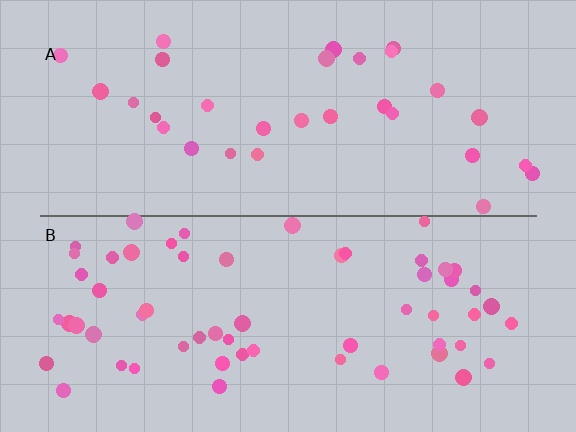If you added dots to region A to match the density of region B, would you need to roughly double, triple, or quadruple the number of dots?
Approximately double.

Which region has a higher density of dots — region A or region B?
B (the bottom).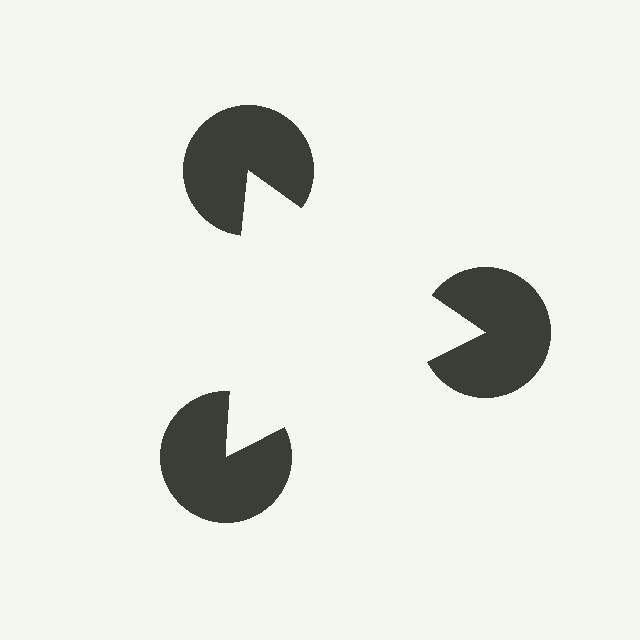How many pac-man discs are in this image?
There are 3 — one at each vertex of the illusory triangle.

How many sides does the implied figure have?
3 sides.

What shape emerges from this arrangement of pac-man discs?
An illusory triangle — its edges are inferred from the aligned wedge cuts in the pac-man discs, not physically drawn.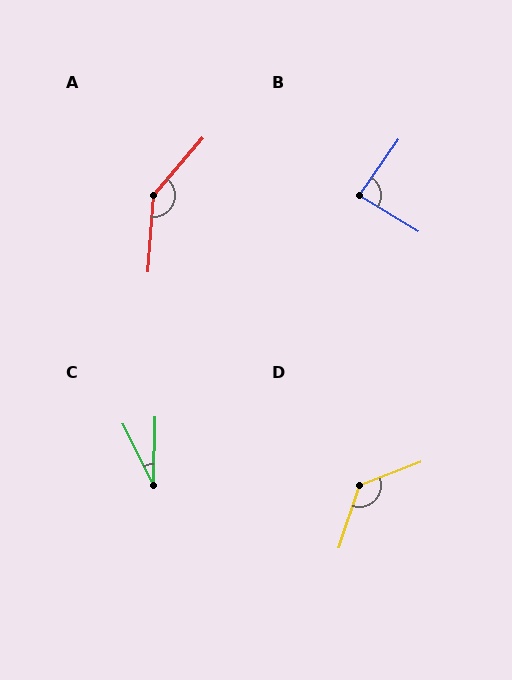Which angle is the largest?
A, at approximately 143 degrees.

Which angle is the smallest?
C, at approximately 27 degrees.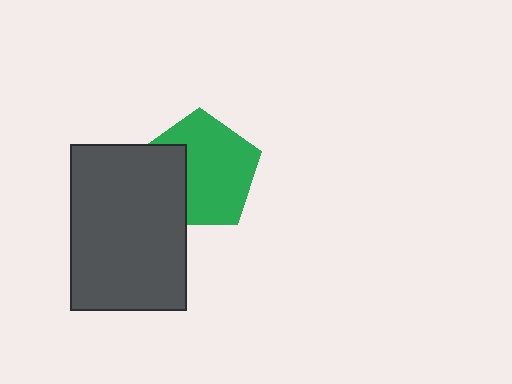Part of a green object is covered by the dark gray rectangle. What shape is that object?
It is a pentagon.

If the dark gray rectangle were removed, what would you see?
You would see the complete green pentagon.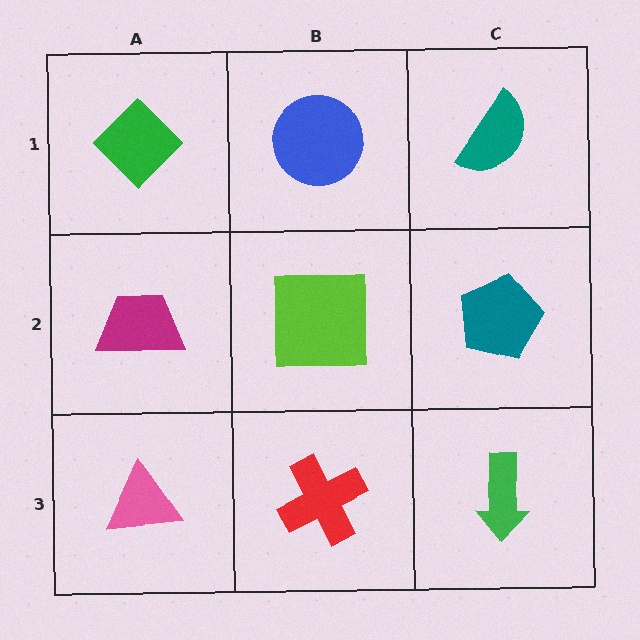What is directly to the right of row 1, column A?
A blue circle.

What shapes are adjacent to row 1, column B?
A lime square (row 2, column B), a green diamond (row 1, column A), a teal semicircle (row 1, column C).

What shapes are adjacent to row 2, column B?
A blue circle (row 1, column B), a red cross (row 3, column B), a magenta trapezoid (row 2, column A), a teal pentagon (row 2, column C).